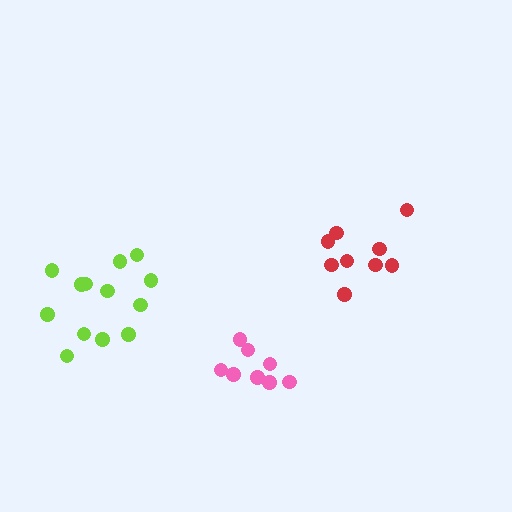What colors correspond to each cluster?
The clusters are colored: pink, red, lime.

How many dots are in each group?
Group 1: 8 dots, Group 2: 9 dots, Group 3: 13 dots (30 total).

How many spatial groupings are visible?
There are 3 spatial groupings.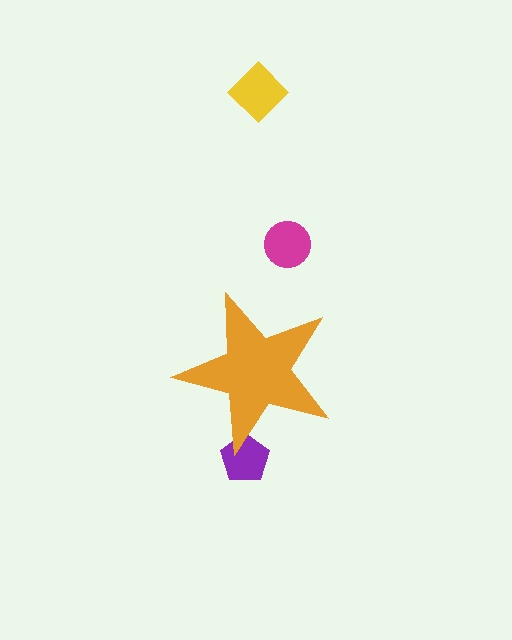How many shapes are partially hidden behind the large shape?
1 shape is partially hidden.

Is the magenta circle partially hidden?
No, the magenta circle is fully visible.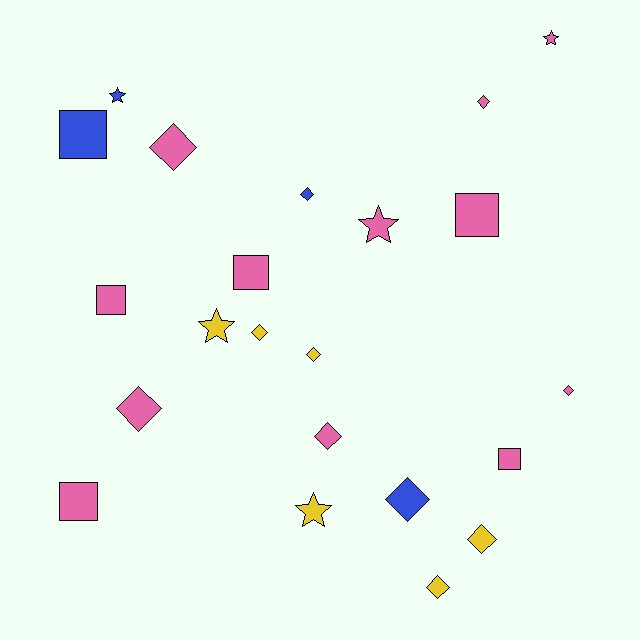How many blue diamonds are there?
There are 2 blue diamonds.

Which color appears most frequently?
Pink, with 12 objects.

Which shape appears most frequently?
Diamond, with 11 objects.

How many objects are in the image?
There are 22 objects.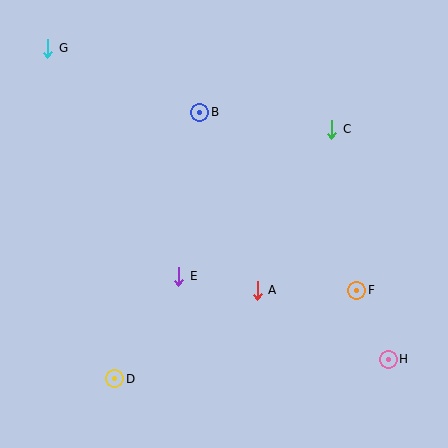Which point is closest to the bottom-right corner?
Point H is closest to the bottom-right corner.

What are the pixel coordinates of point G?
Point G is at (47, 48).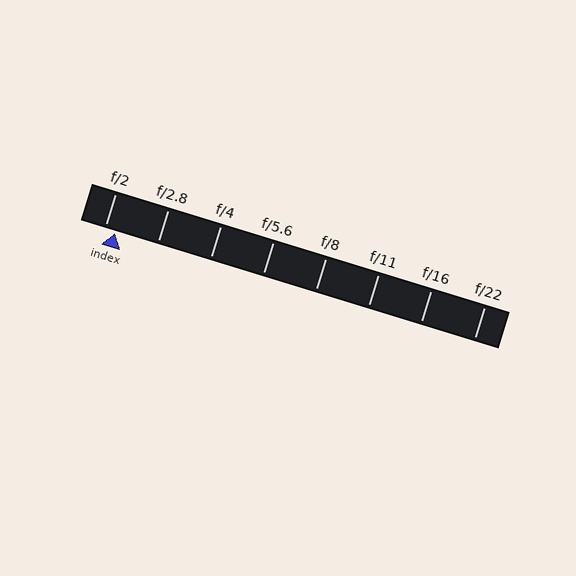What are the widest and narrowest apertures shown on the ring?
The widest aperture shown is f/2 and the narrowest is f/22.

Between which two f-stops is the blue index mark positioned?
The index mark is between f/2 and f/2.8.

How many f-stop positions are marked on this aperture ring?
There are 8 f-stop positions marked.